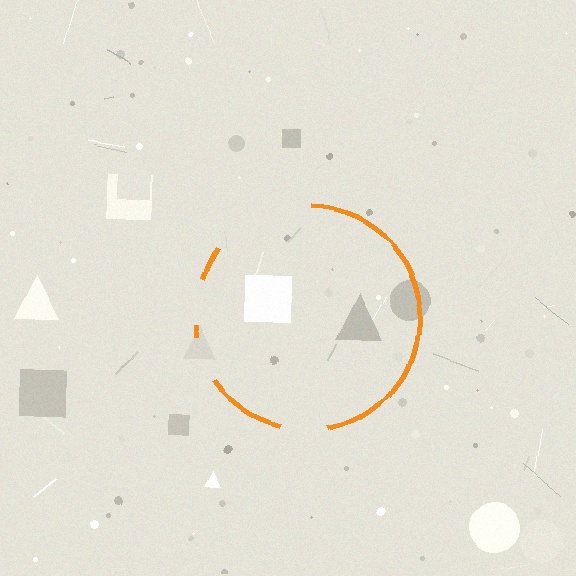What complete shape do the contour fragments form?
The contour fragments form a circle.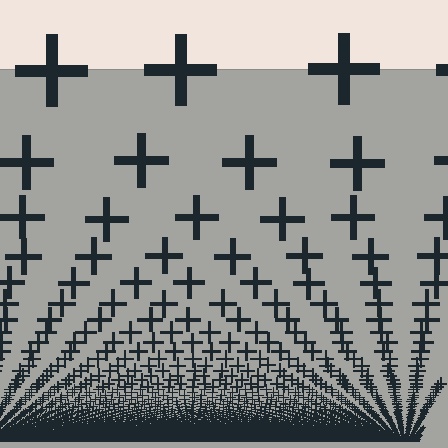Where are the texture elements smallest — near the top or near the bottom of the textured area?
Near the bottom.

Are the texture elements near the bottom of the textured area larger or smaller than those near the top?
Smaller. The gradient is inverted — elements near the bottom are smaller and denser.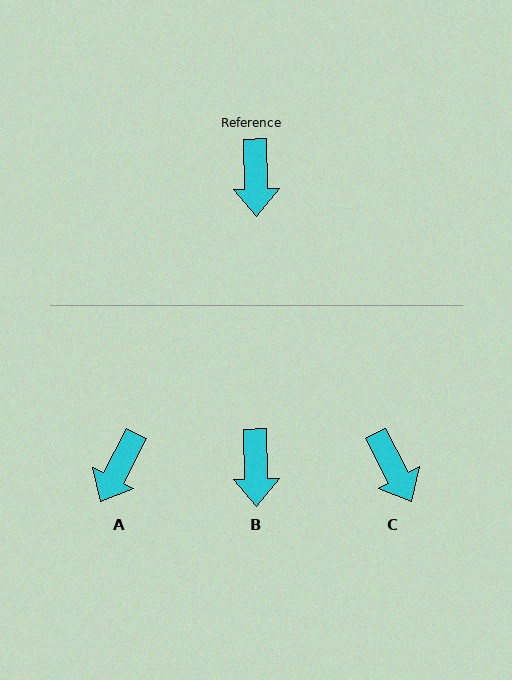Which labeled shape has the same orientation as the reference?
B.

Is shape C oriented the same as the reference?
No, it is off by about 27 degrees.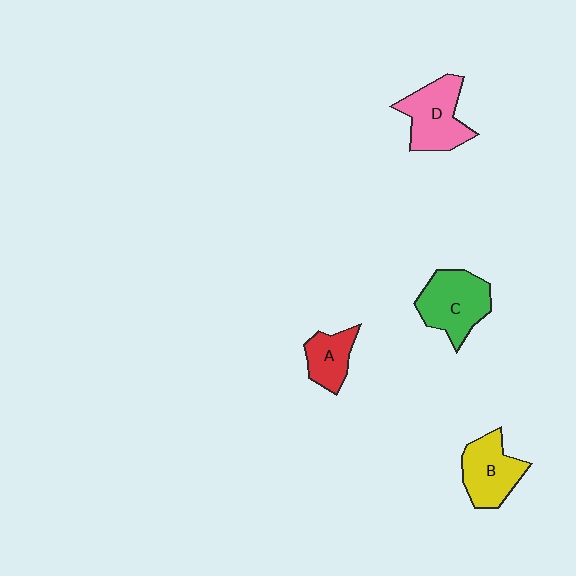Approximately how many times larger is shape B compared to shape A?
Approximately 1.5 times.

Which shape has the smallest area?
Shape A (red).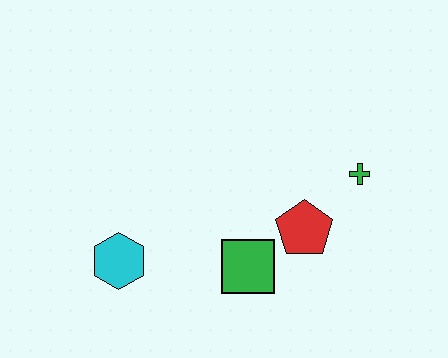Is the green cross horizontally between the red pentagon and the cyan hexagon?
No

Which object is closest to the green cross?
The red pentagon is closest to the green cross.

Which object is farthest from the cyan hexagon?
The green cross is farthest from the cyan hexagon.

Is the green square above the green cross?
No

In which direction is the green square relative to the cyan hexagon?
The green square is to the right of the cyan hexagon.